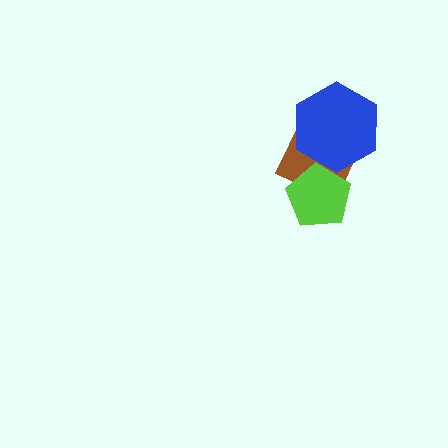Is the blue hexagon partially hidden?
Yes, it is partially covered by another shape.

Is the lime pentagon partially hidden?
No, no other shape covers it.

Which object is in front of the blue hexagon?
The lime pentagon is in front of the blue hexagon.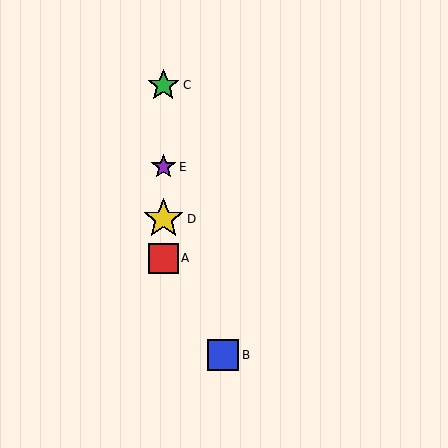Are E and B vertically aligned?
No, E is at x≈163 and B is at x≈223.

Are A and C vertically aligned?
Yes, both are at x≈163.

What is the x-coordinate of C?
Object C is at x≈163.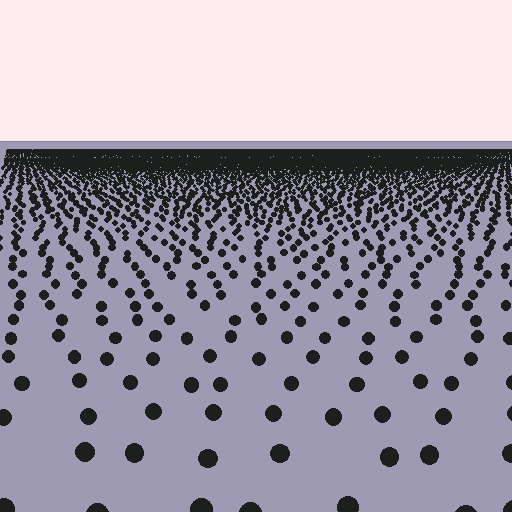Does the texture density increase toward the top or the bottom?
Density increases toward the top.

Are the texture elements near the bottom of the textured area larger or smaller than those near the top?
Larger. Near the bottom, elements are closer to the viewer and appear at a bigger on-screen size.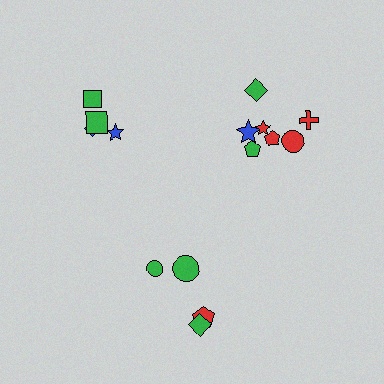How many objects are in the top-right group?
There are 7 objects.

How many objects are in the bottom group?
There are 4 objects.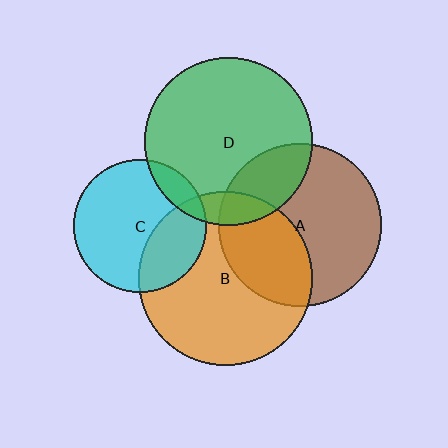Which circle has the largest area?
Circle B (orange).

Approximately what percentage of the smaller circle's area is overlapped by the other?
Approximately 10%.